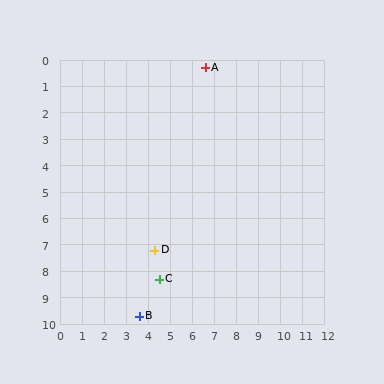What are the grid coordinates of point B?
Point B is at approximately (3.6, 9.7).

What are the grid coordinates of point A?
Point A is at approximately (6.6, 0.3).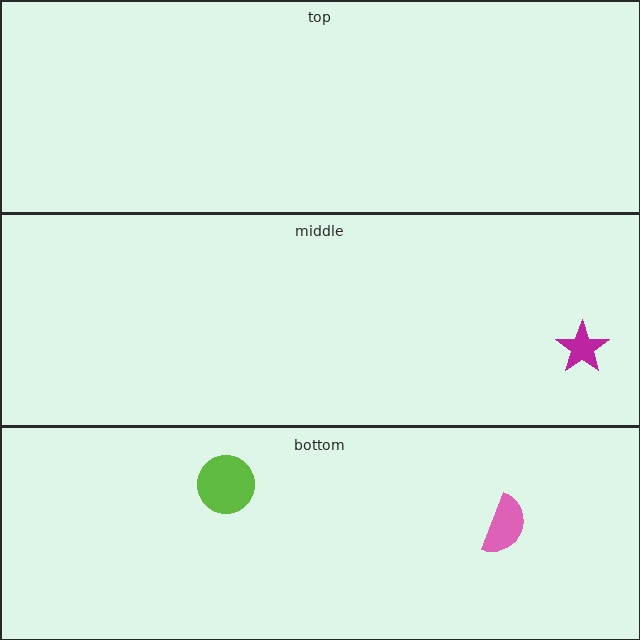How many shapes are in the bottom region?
2.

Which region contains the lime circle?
The bottom region.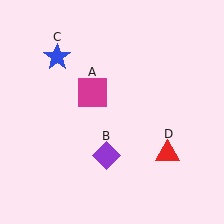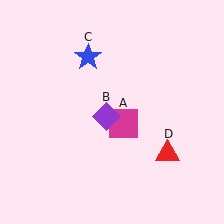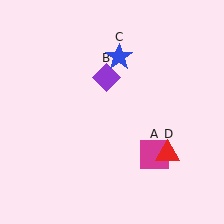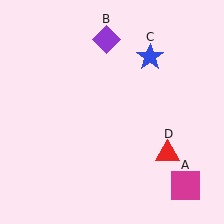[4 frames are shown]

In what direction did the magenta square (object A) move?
The magenta square (object A) moved down and to the right.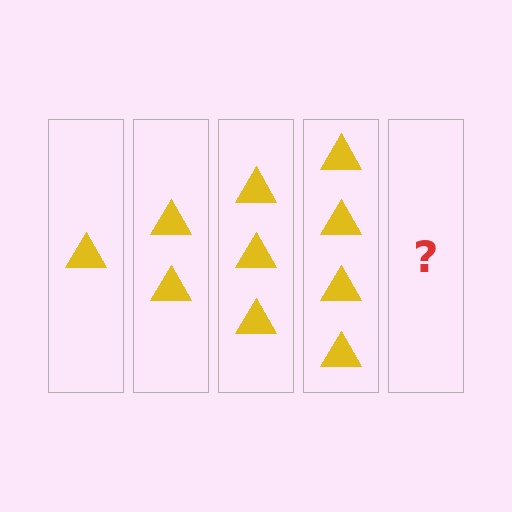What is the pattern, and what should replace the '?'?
The pattern is that each step adds one more triangle. The '?' should be 5 triangles.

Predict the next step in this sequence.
The next step is 5 triangles.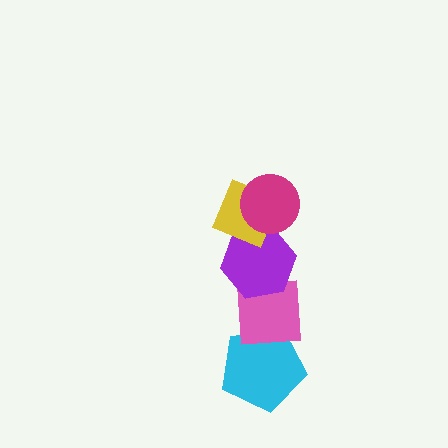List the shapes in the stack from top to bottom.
From top to bottom: the magenta circle, the yellow diamond, the purple hexagon, the pink square, the cyan pentagon.